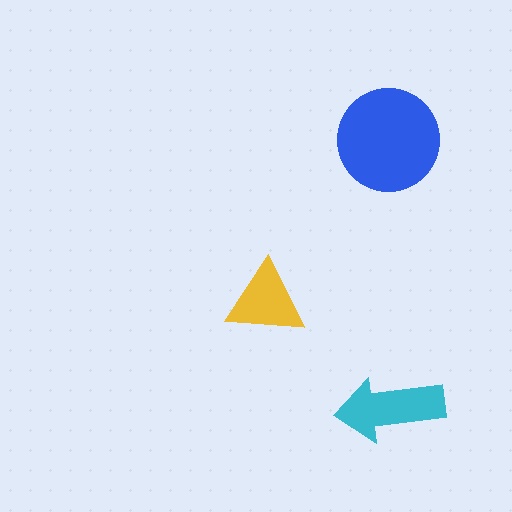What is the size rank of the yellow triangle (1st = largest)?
3rd.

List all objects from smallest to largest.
The yellow triangle, the cyan arrow, the blue circle.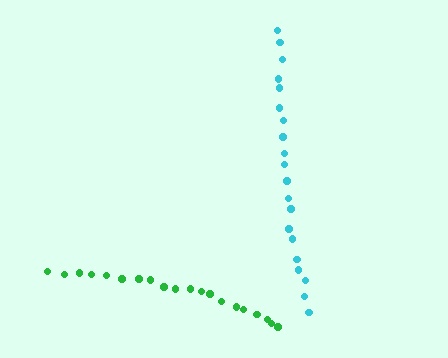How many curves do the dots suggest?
There are 2 distinct paths.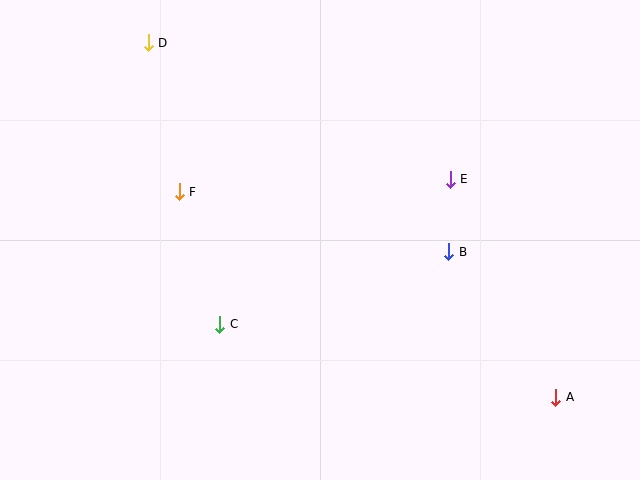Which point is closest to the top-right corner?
Point E is closest to the top-right corner.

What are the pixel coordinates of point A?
Point A is at (556, 397).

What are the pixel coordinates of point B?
Point B is at (449, 252).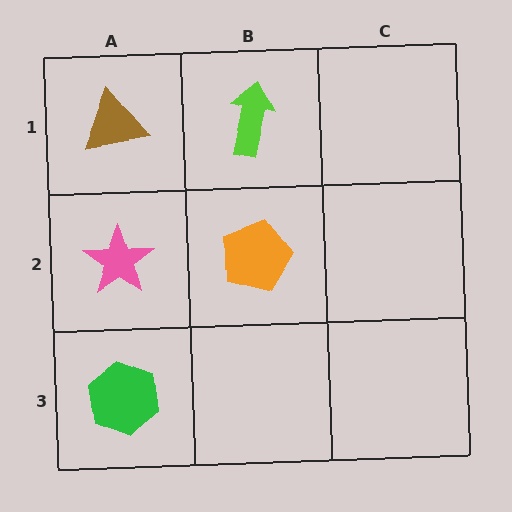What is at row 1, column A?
A brown triangle.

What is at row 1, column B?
A lime arrow.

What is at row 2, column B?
An orange pentagon.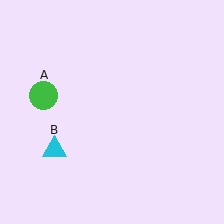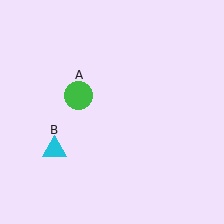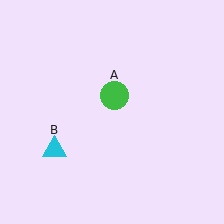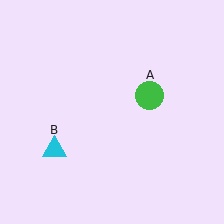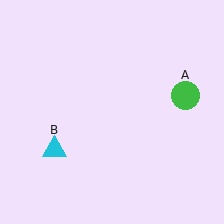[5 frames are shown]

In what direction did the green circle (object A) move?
The green circle (object A) moved right.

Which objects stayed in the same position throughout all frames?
Cyan triangle (object B) remained stationary.